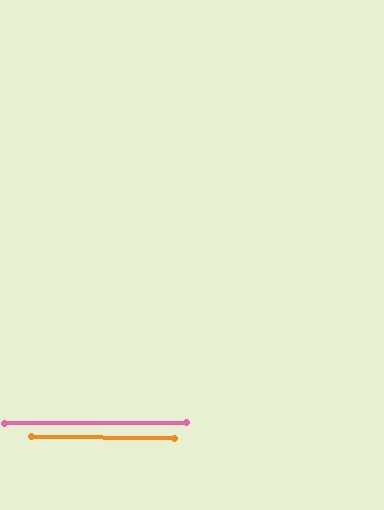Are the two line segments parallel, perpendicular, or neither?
Parallel — their directions differ by only 0.9°.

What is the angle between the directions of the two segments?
Approximately 1 degree.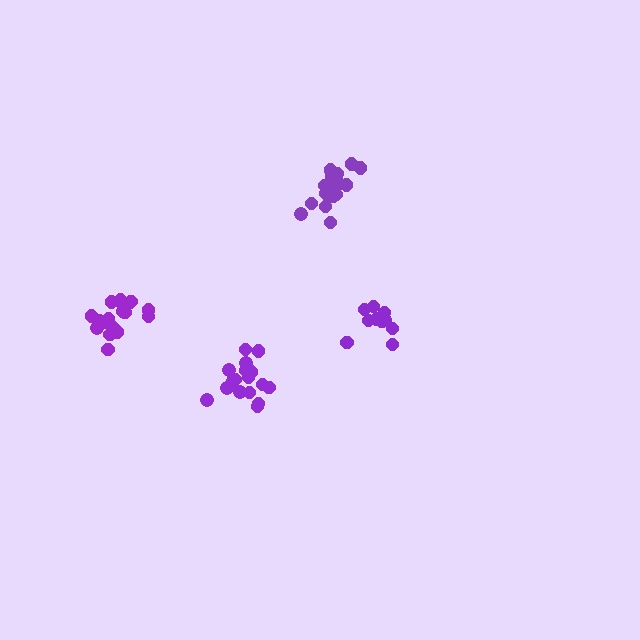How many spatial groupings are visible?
There are 4 spatial groupings.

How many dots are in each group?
Group 1: 19 dots, Group 2: 18 dots, Group 3: 17 dots, Group 4: 13 dots (67 total).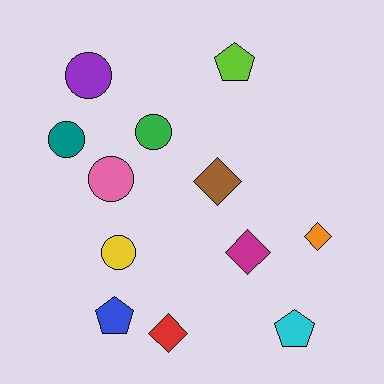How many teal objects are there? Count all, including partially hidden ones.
There is 1 teal object.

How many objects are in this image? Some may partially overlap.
There are 12 objects.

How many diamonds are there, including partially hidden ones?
There are 4 diamonds.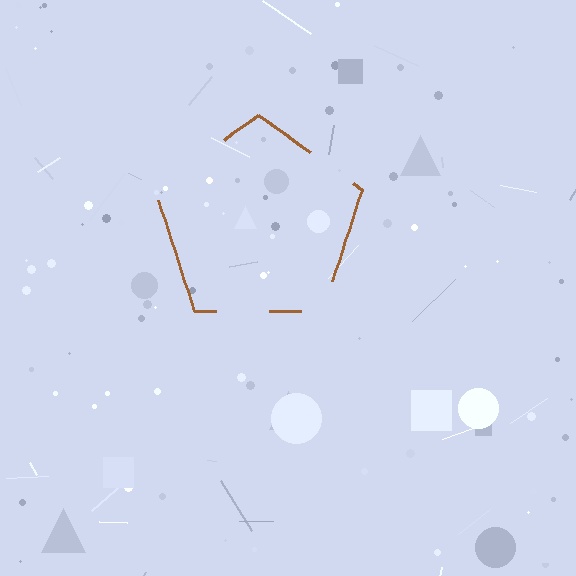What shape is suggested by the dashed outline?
The dashed outline suggests a pentagon.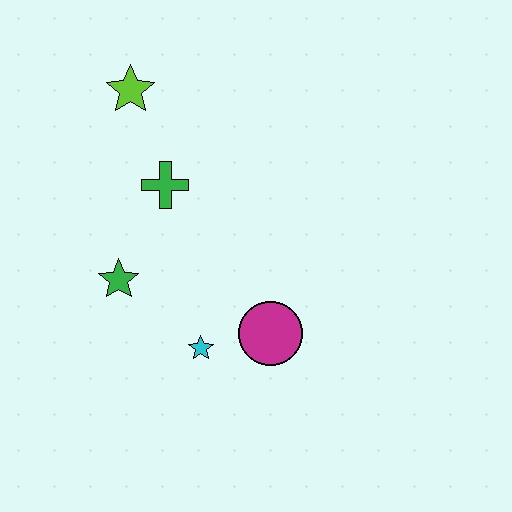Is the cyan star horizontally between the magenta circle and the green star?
Yes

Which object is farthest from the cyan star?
The lime star is farthest from the cyan star.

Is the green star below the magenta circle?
No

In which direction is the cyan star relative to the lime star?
The cyan star is below the lime star.